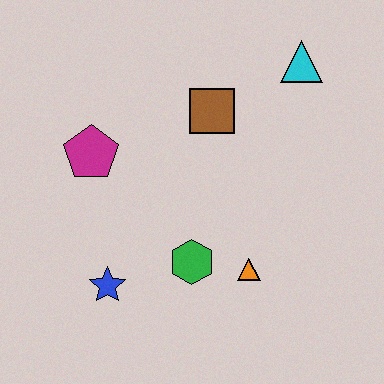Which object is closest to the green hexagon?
The orange triangle is closest to the green hexagon.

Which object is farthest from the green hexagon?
The cyan triangle is farthest from the green hexagon.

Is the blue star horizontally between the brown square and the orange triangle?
No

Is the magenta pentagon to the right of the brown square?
No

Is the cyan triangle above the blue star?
Yes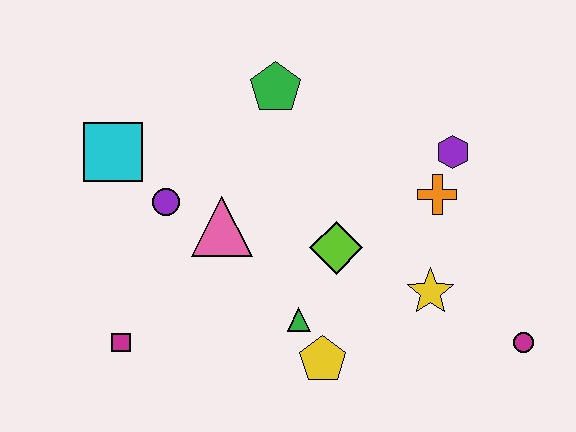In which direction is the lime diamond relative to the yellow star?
The lime diamond is to the left of the yellow star.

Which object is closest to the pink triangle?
The purple circle is closest to the pink triangle.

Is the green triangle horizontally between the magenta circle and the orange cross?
No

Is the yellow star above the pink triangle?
No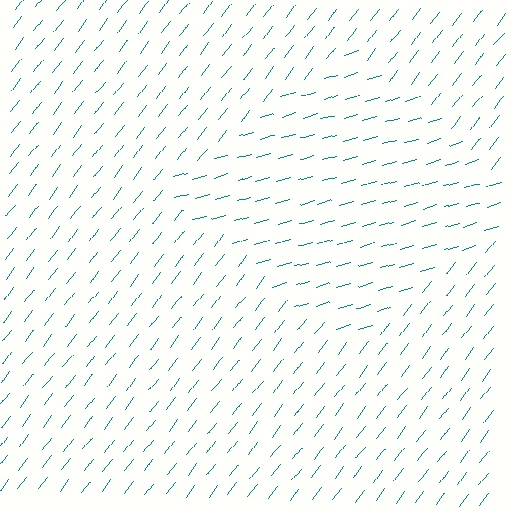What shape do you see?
I see a diamond.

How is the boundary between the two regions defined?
The boundary is defined purely by a change in line orientation (approximately 36 degrees difference). All lines are the same color and thickness.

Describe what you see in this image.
The image is filled with small teal line segments. A diamond region in the image has lines oriented differently from the surrounding lines, creating a visible texture boundary.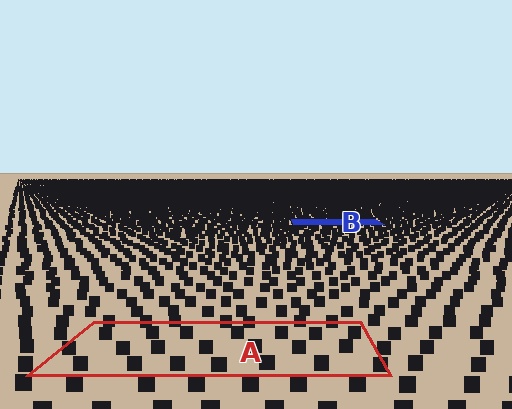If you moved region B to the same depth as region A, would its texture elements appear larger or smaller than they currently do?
They would appear larger. At a closer depth, the same texture elements are projected at a bigger on-screen size.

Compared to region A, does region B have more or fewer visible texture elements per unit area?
Region B has more texture elements per unit area — they are packed more densely because it is farther away.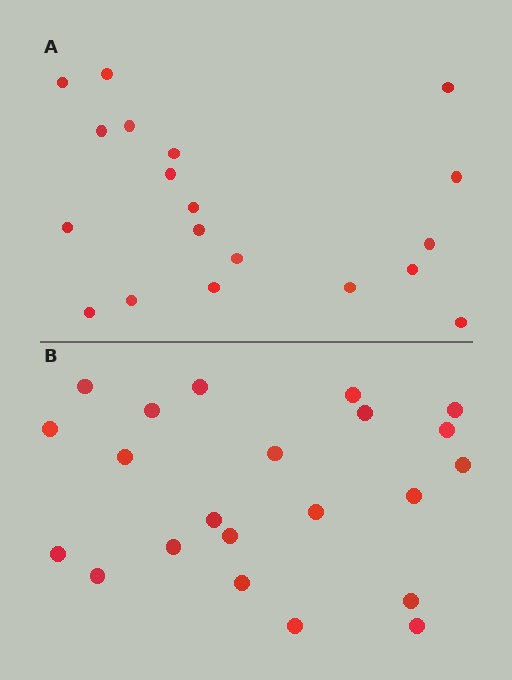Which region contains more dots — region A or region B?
Region B (the bottom region) has more dots.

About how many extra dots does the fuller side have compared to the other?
Region B has just a few more — roughly 2 or 3 more dots than region A.